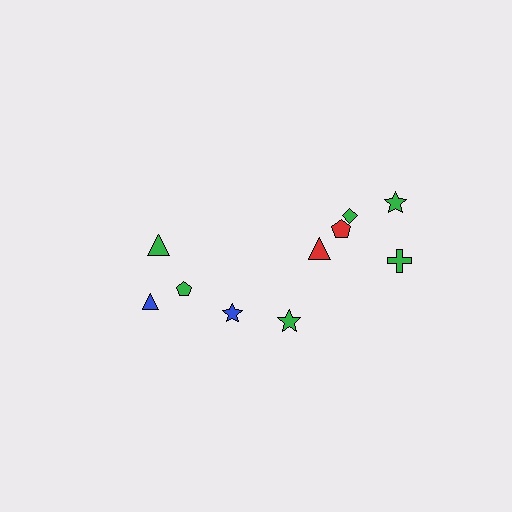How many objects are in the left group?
There are 4 objects.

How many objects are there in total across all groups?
There are 10 objects.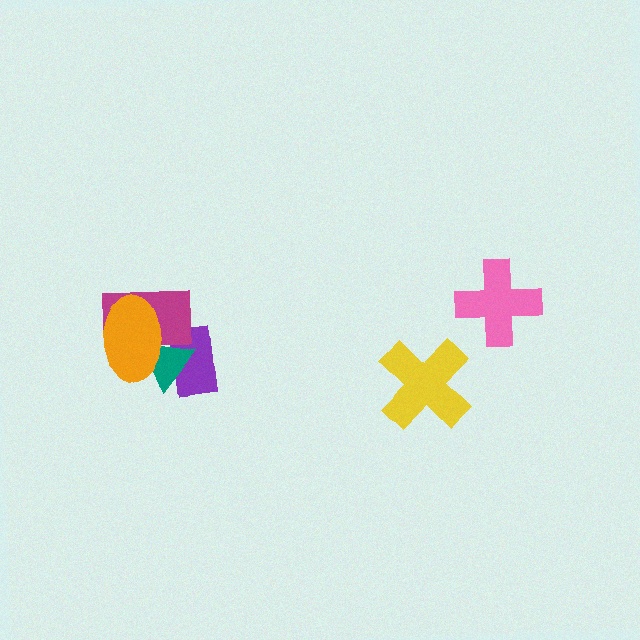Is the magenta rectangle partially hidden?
Yes, it is partially covered by another shape.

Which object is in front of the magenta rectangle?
The orange ellipse is in front of the magenta rectangle.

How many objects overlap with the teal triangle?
3 objects overlap with the teal triangle.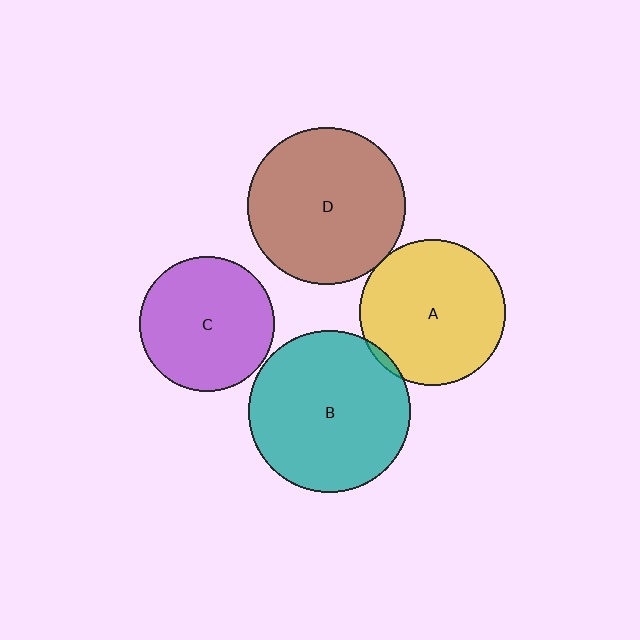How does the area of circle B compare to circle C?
Approximately 1.4 times.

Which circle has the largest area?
Circle B (teal).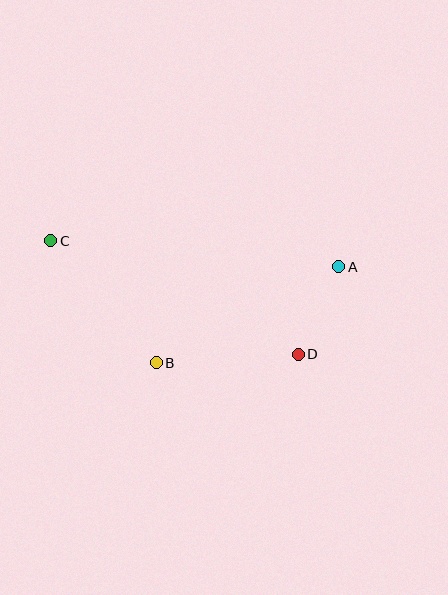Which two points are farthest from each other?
Points A and C are farthest from each other.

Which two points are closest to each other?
Points A and D are closest to each other.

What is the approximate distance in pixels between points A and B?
The distance between A and B is approximately 206 pixels.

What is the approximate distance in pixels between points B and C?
The distance between B and C is approximately 162 pixels.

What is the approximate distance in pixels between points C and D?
The distance between C and D is approximately 272 pixels.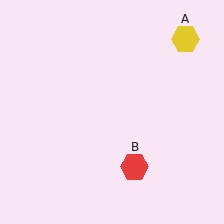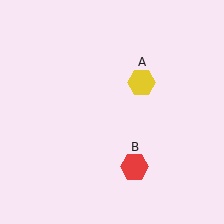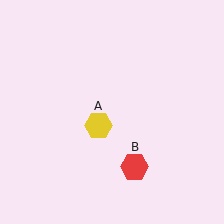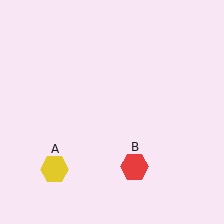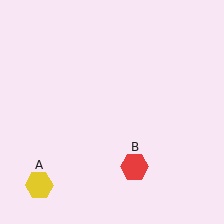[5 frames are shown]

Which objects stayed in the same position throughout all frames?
Red hexagon (object B) remained stationary.